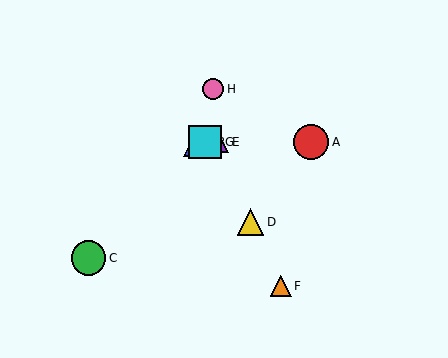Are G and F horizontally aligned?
No, G is at y≈142 and F is at y≈286.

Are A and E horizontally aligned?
Yes, both are at y≈142.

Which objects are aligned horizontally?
Objects A, B, E, G are aligned horizontally.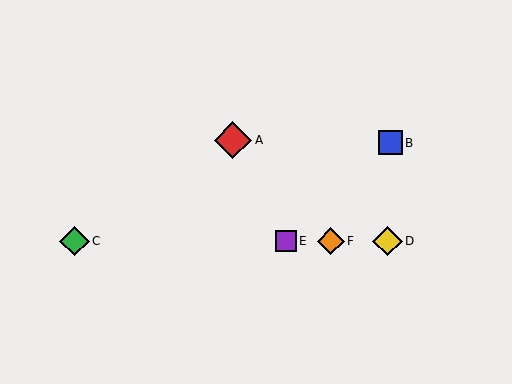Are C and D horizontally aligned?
Yes, both are at y≈241.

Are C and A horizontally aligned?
No, C is at y≈241 and A is at y≈140.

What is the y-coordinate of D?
Object D is at y≈241.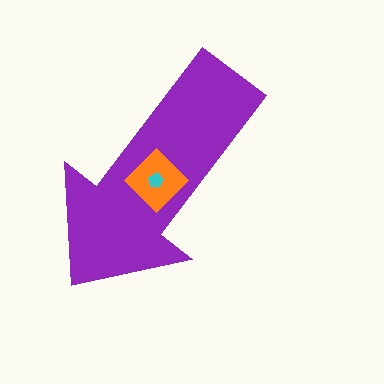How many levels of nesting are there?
3.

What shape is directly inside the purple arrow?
The orange diamond.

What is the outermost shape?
The purple arrow.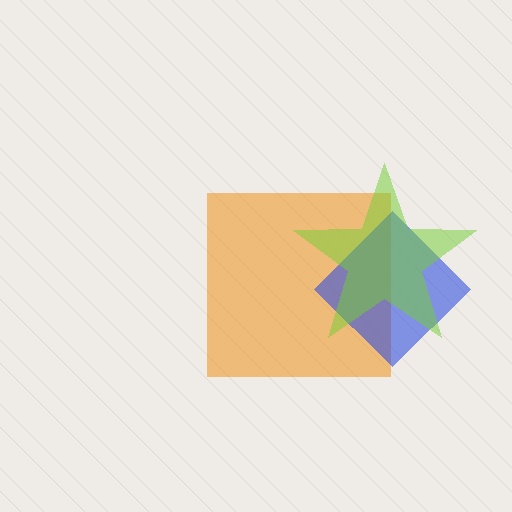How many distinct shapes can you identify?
There are 3 distinct shapes: an orange square, a blue diamond, a lime star.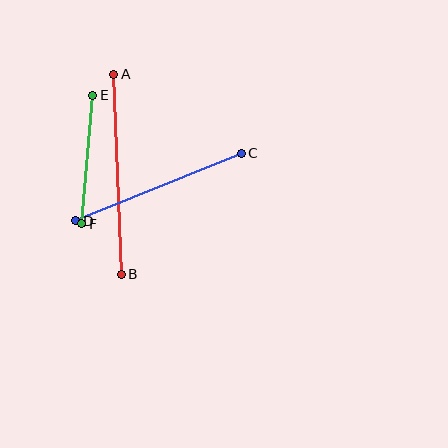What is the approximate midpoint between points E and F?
The midpoint is at approximately (87, 160) pixels.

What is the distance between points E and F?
The distance is approximately 129 pixels.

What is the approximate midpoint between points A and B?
The midpoint is at approximately (117, 174) pixels.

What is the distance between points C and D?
The distance is approximately 179 pixels.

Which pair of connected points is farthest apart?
Points A and B are farthest apart.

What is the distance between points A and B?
The distance is approximately 200 pixels.